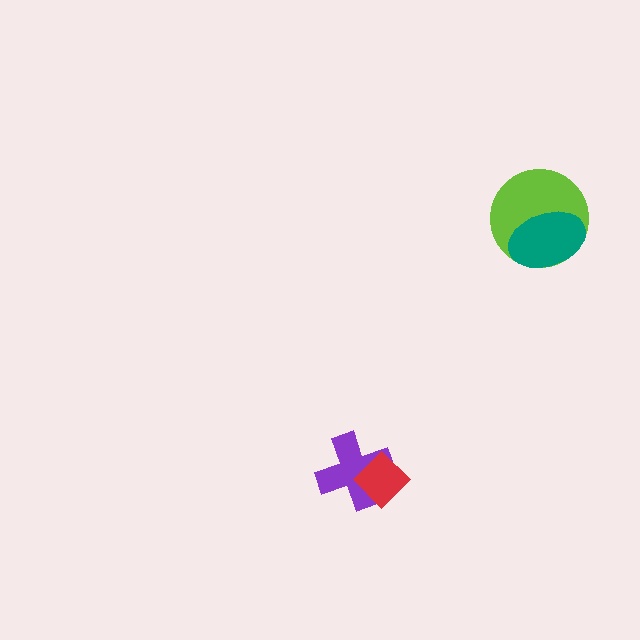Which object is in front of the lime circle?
The teal ellipse is in front of the lime circle.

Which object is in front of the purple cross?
The red diamond is in front of the purple cross.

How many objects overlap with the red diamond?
1 object overlaps with the red diamond.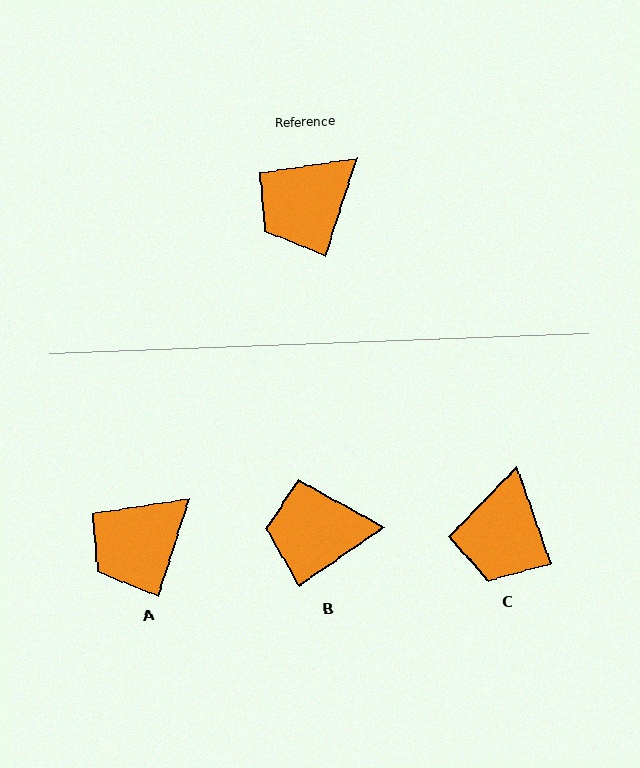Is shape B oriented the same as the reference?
No, it is off by about 38 degrees.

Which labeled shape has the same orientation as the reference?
A.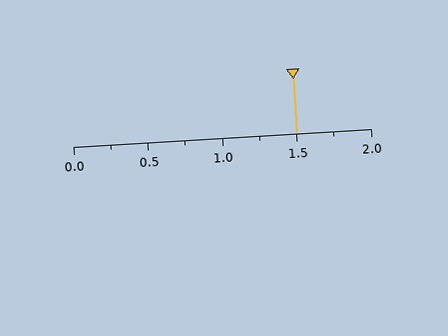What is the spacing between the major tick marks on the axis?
The major ticks are spaced 0.5 apart.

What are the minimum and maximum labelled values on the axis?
The axis runs from 0.0 to 2.0.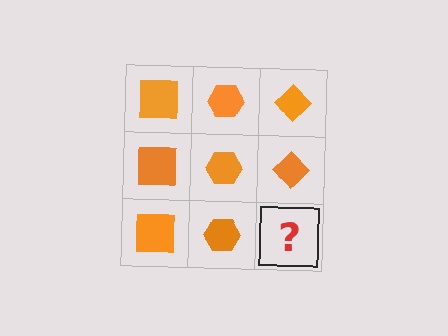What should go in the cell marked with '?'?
The missing cell should contain an orange diamond.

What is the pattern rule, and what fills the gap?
The rule is that each column has a consistent shape. The gap should be filled with an orange diamond.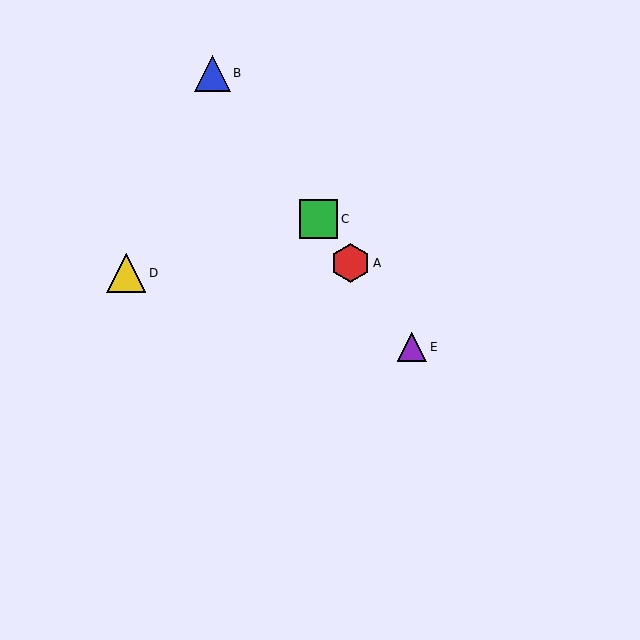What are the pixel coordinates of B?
Object B is at (212, 73).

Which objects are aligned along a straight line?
Objects A, B, C, E are aligned along a straight line.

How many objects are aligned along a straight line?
4 objects (A, B, C, E) are aligned along a straight line.